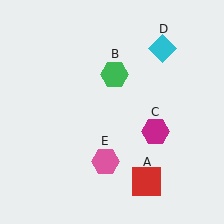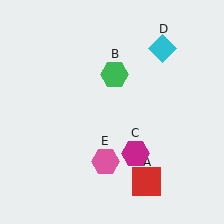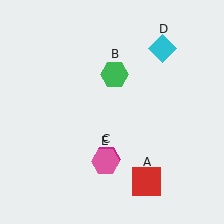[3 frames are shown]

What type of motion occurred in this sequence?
The magenta hexagon (object C) rotated clockwise around the center of the scene.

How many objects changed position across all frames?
1 object changed position: magenta hexagon (object C).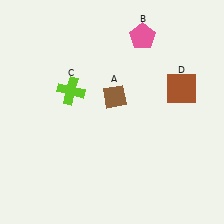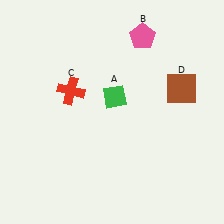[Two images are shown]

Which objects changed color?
A changed from brown to green. C changed from lime to red.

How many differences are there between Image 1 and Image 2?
There are 2 differences between the two images.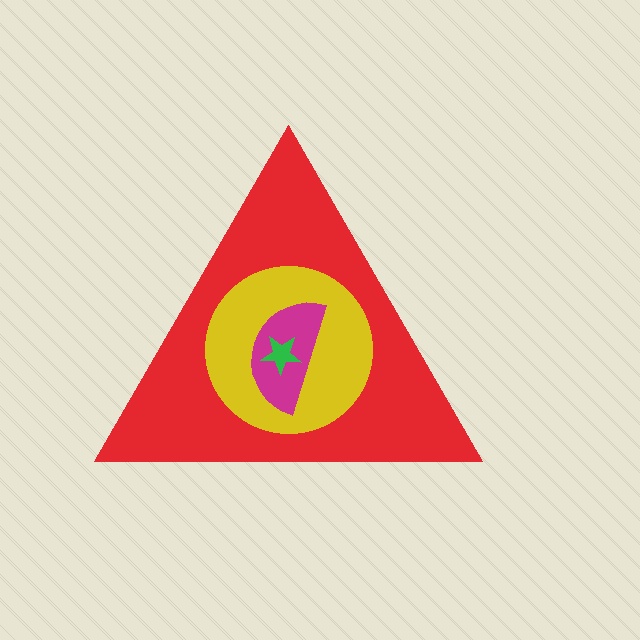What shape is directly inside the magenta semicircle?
The green star.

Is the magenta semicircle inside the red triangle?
Yes.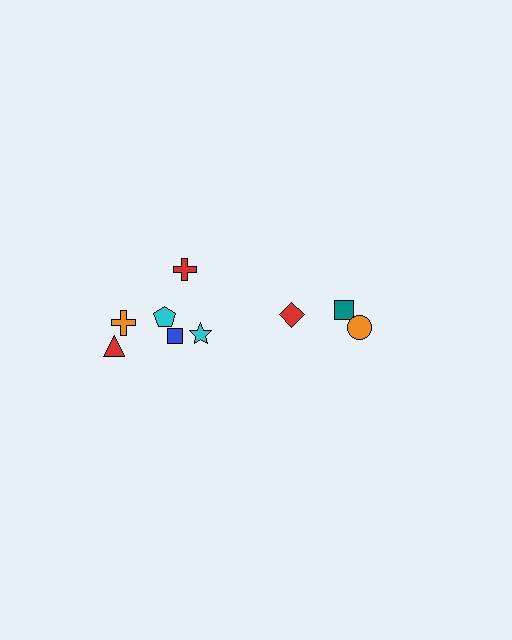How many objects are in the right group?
There are 3 objects.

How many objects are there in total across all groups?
There are 9 objects.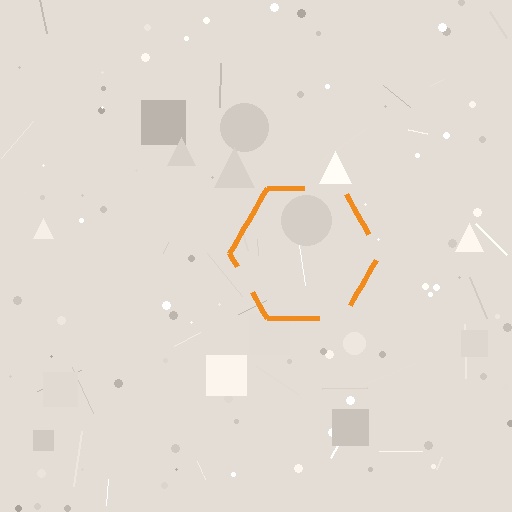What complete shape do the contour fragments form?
The contour fragments form a hexagon.